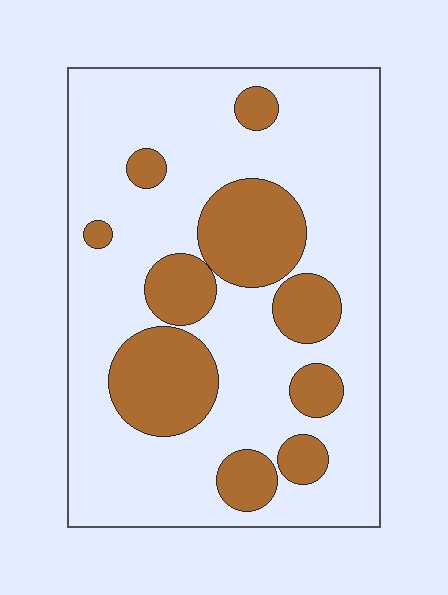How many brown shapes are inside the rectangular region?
10.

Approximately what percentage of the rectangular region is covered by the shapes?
Approximately 25%.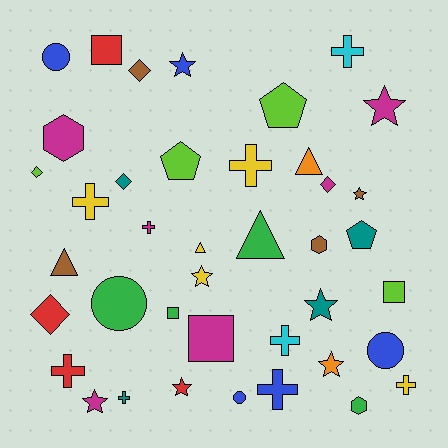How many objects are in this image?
There are 40 objects.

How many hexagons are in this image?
There are 3 hexagons.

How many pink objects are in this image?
There are no pink objects.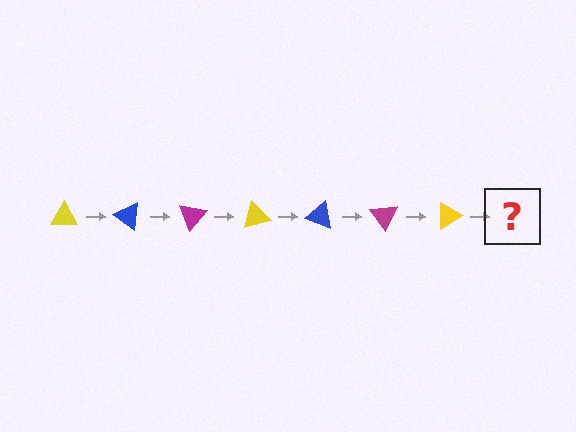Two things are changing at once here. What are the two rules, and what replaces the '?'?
The two rules are that it rotates 35 degrees each step and the color cycles through yellow, blue, and magenta. The '?' should be a blue triangle, rotated 245 degrees from the start.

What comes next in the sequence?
The next element should be a blue triangle, rotated 245 degrees from the start.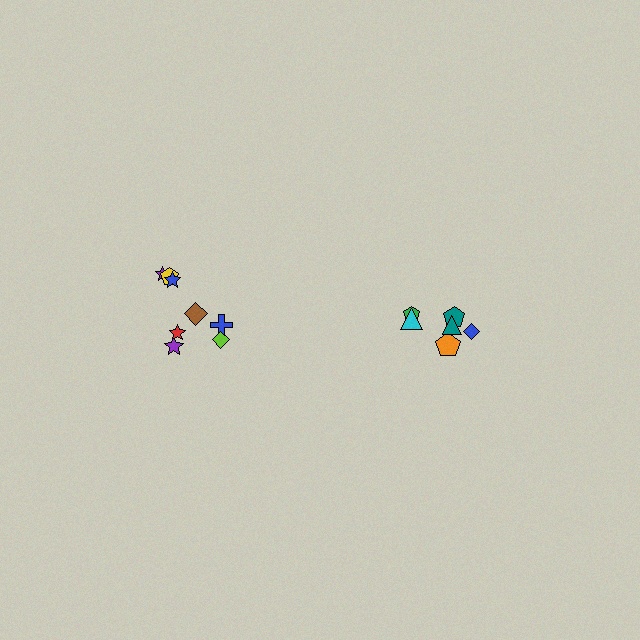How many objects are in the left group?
There are 8 objects.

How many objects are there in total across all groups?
There are 14 objects.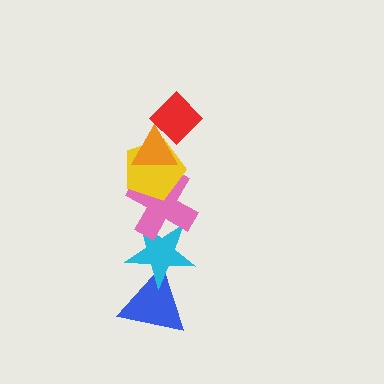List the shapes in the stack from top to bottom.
From top to bottom: the red diamond, the orange triangle, the yellow pentagon, the pink cross, the cyan star, the blue triangle.